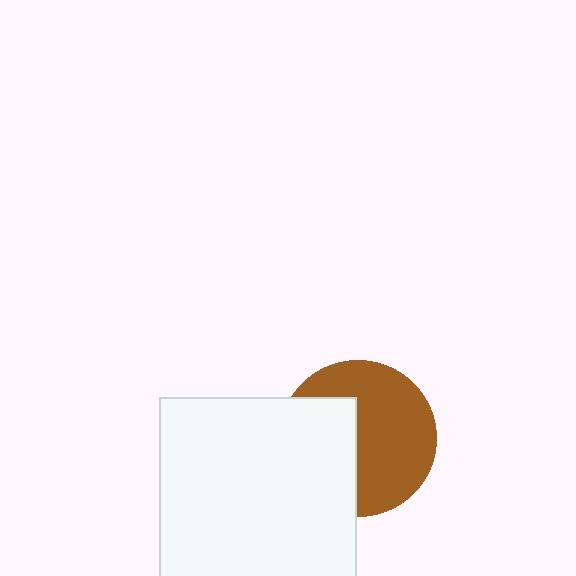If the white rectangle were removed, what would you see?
You would see the complete brown circle.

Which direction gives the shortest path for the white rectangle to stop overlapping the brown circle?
Moving left gives the shortest separation.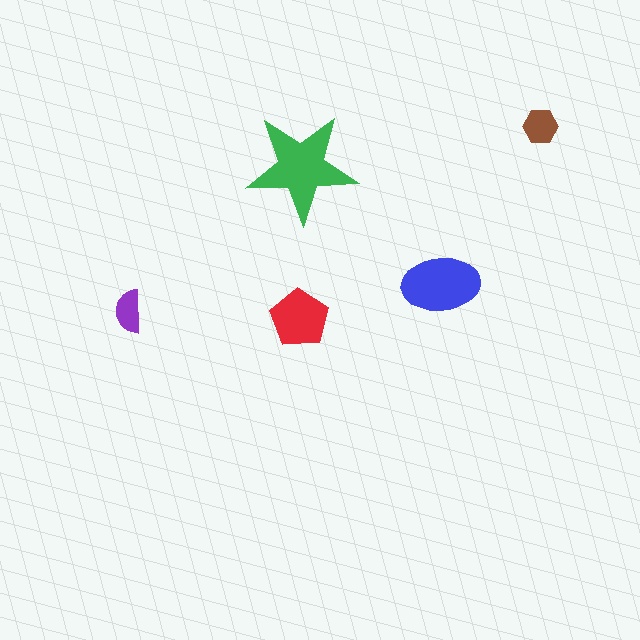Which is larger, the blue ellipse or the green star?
The green star.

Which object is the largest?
The green star.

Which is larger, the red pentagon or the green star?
The green star.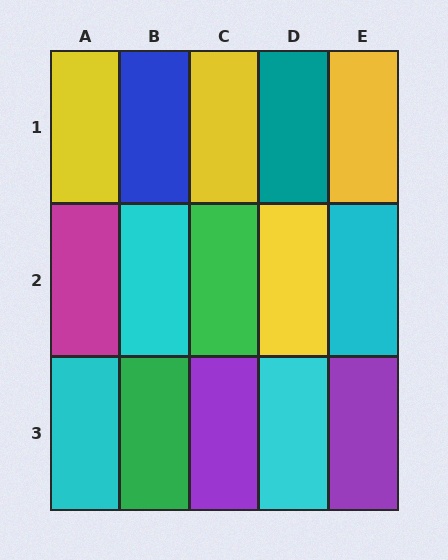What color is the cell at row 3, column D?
Cyan.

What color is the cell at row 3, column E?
Purple.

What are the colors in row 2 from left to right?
Magenta, cyan, green, yellow, cyan.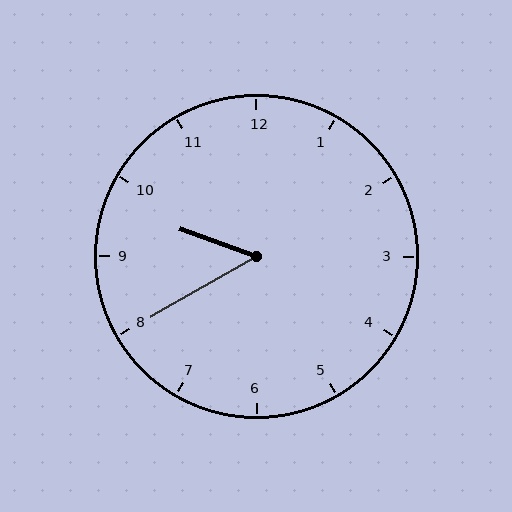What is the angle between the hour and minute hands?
Approximately 50 degrees.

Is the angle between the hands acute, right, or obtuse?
It is acute.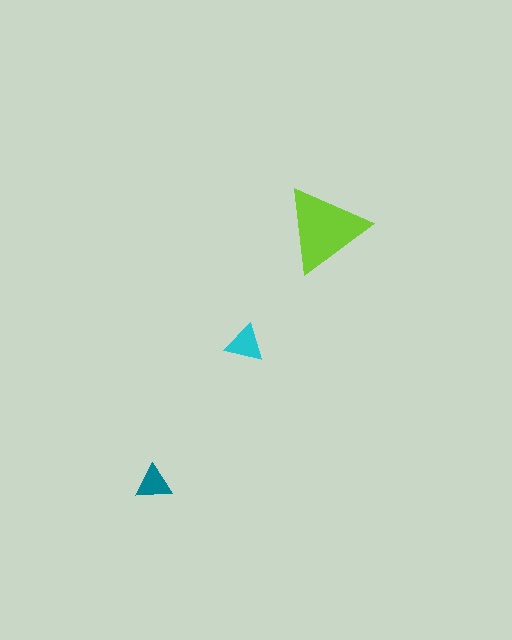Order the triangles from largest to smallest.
the lime one, the cyan one, the teal one.